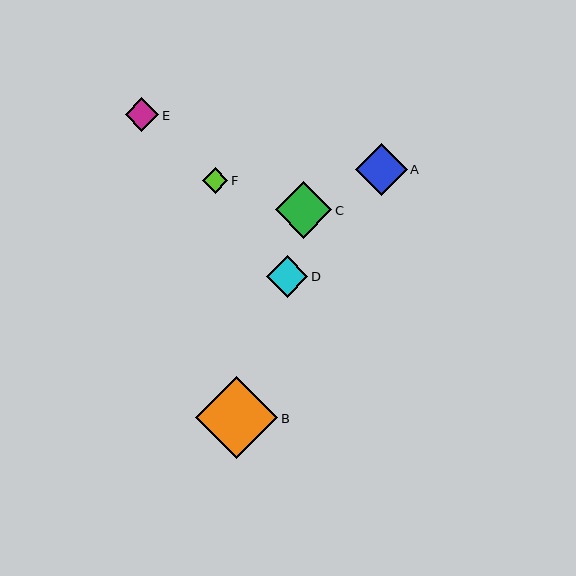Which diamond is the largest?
Diamond B is the largest with a size of approximately 82 pixels.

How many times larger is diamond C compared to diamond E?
Diamond C is approximately 1.7 times the size of diamond E.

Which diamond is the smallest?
Diamond F is the smallest with a size of approximately 26 pixels.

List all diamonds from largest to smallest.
From largest to smallest: B, C, A, D, E, F.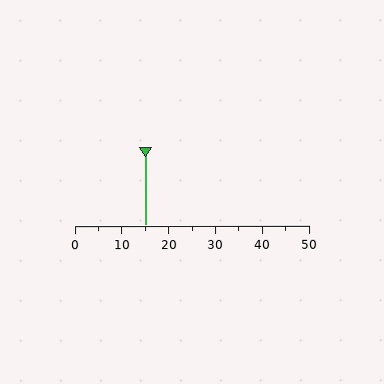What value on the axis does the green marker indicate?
The marker indicates approximately 15.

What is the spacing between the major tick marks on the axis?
The major ticks are spaced 10 apart.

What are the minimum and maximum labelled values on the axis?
The axis runs from 0 to 50.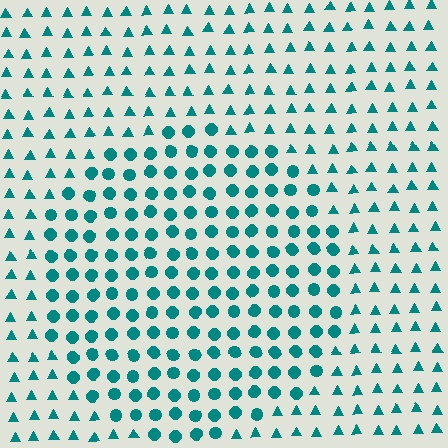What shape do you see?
I see a circle.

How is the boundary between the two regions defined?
The boundary is defined by a change in element shape: circles inside vs. triangles outside. All elements share the same color and spacing.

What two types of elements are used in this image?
The image uses circles inside the circle region and triangles outside it.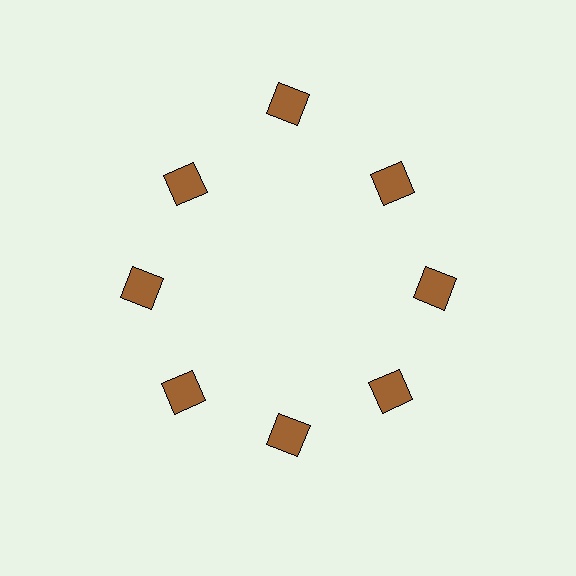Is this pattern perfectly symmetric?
No. The 8 brown squares are arranged in a ring, but one element near the 12 o'clock position is pushed outward from the center, breaking the 8-fold rotational symmetry.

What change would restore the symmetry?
The symmetry would be restored by moving it inward, back onto the ring so that all 8 squares sit at equal angles and equal distance from the center.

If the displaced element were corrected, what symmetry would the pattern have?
It would have 8-fold rotational symmetry — the pattern would map onto itself every 45 degrees.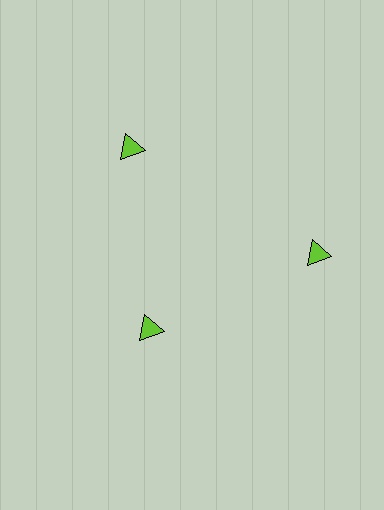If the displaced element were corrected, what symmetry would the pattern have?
It would have 3-fold rotational symmetry — the pattern would map onto itself every 120 degrees.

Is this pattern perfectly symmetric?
No. The 3 lime triangles are arranged in a ring, but one element near the 7 o'clock position is pulled inward toward the center, breaking the 3-fold rotational symmetry.